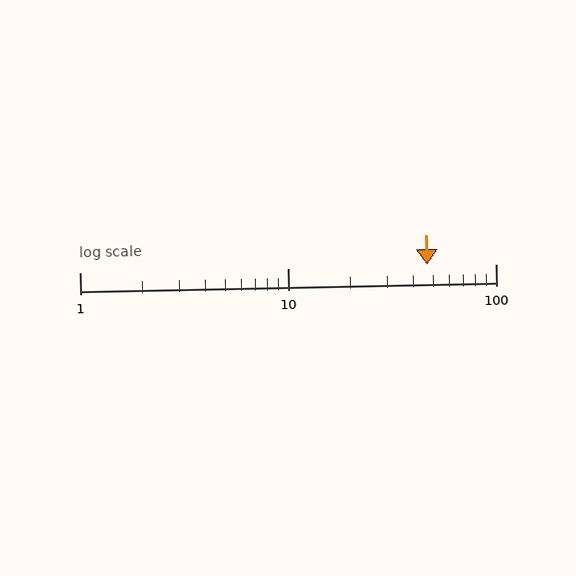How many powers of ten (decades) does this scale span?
The scale spans 2 decades, from 1 to 100.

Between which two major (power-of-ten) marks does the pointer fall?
The pointer is between 10 and 100.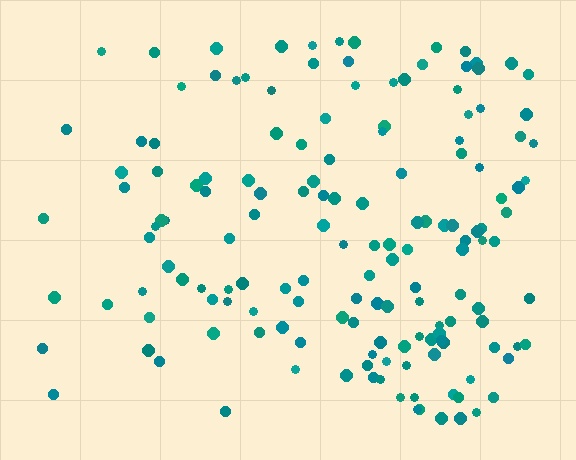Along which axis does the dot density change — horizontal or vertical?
Horizontal.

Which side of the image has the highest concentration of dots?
The right.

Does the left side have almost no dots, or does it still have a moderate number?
Still a moderate number, just noticeably fewer than the right.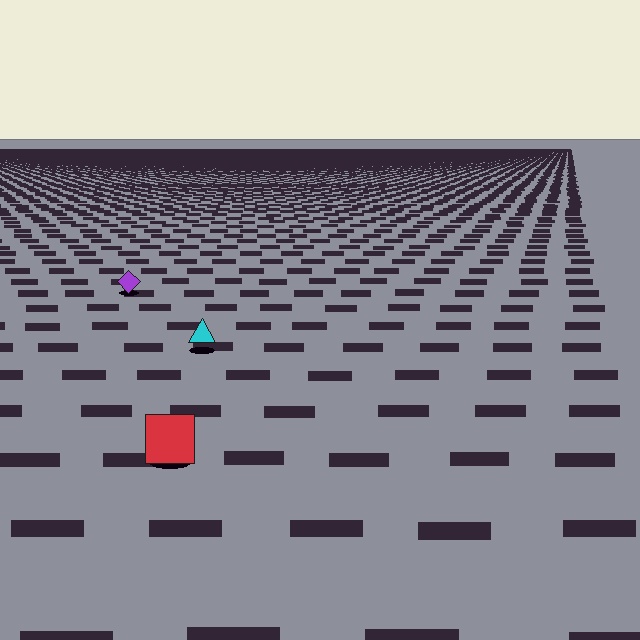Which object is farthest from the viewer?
The purple diamond is farthest from the viewer. It appears smaller and the ground texture around it is denser.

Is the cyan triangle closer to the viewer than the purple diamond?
Yes. The cyan triangle is closer — you can tell from the texture gradient: the ground texture is coarser near it.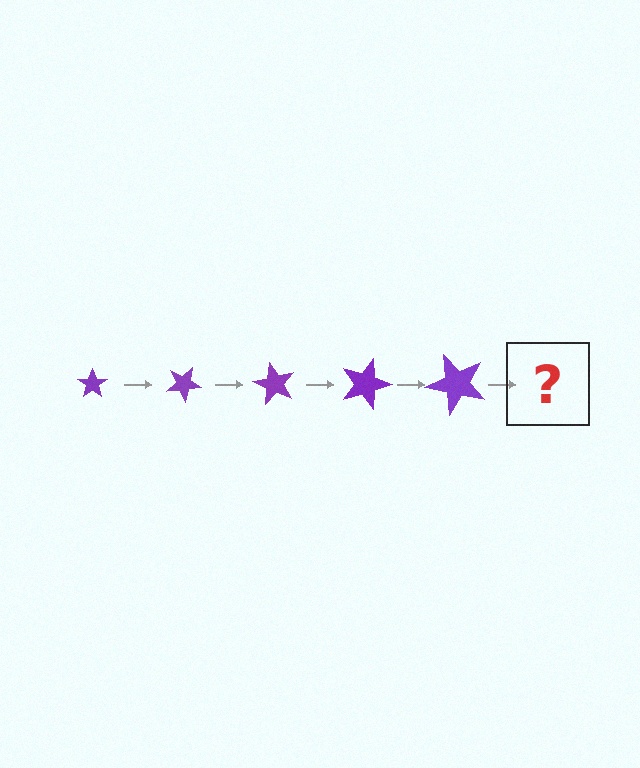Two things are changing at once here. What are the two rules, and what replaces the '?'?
The two rules are that the star grows larger each step and it rotates 30 degrees each step. The '?' should be a star, larger than the previous one and rotated 150 degrees from the start.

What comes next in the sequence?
The next element should be a star, larger than the previous one and rotated 150 degrees from the start.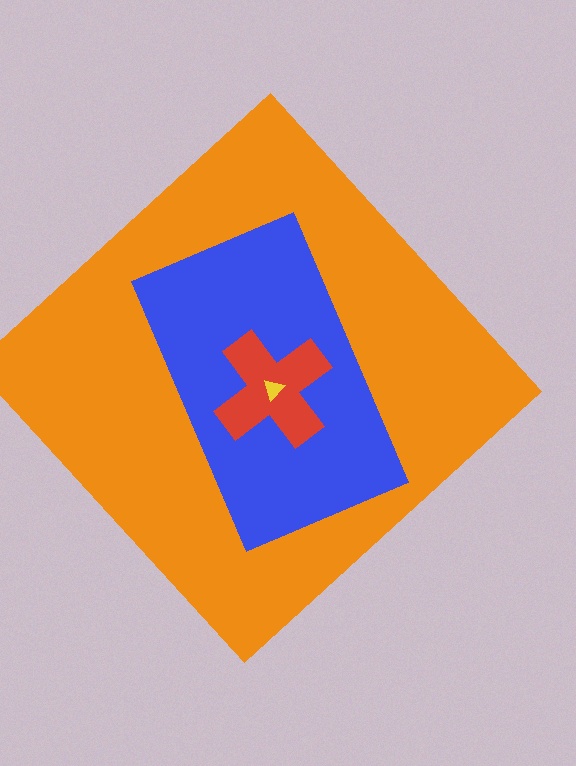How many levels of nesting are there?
4.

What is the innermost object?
The yellow triangle.